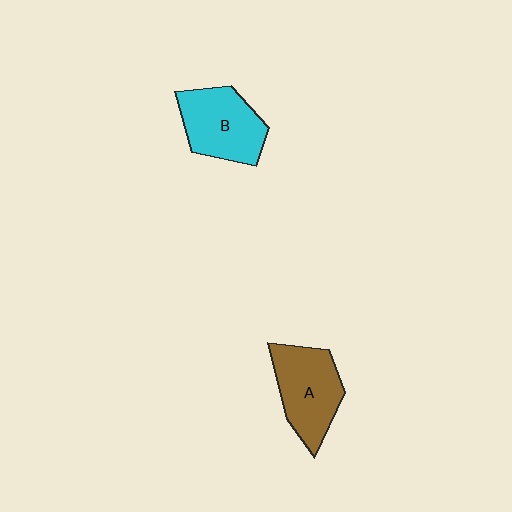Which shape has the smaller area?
Shape B (cyan).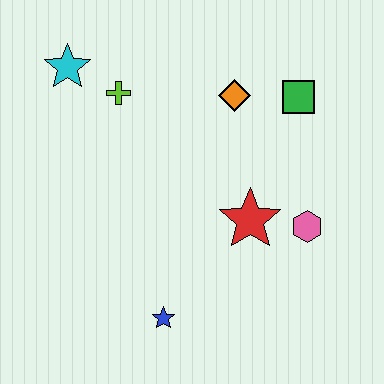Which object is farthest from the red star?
The cyan star is farthest from the red star.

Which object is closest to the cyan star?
The lime cross is closest to the cyan star.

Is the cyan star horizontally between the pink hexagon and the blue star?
No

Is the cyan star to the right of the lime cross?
No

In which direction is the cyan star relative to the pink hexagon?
The cyan star is to the left of the pink hexagon.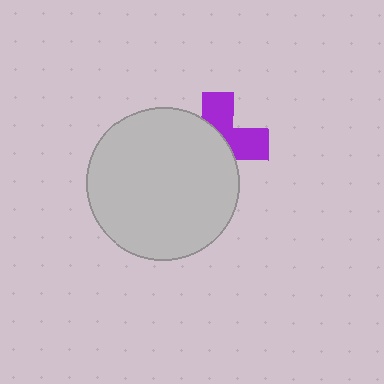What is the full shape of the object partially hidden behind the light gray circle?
The partially hidden object is a purple cross.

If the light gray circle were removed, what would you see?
You would see the complete purple cross.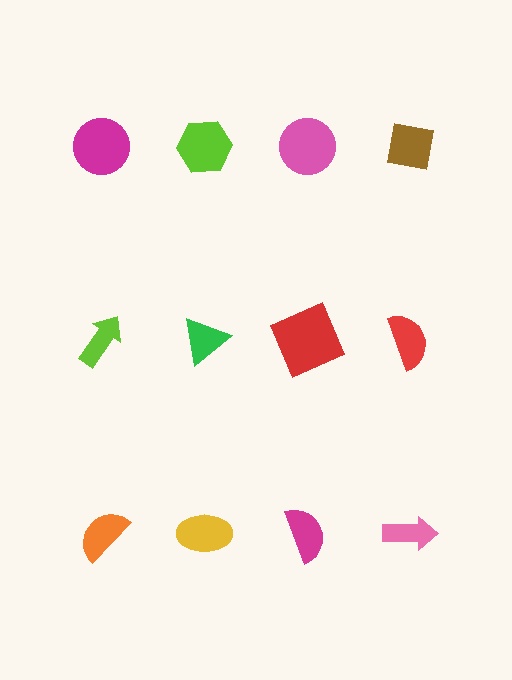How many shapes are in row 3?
4 shapes.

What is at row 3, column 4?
A pink arrow.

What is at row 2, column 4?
A red semicircle.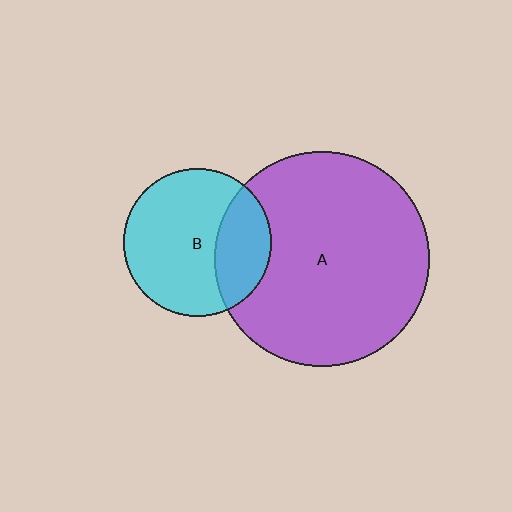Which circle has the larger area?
Circle A (purple).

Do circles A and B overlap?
Yes.